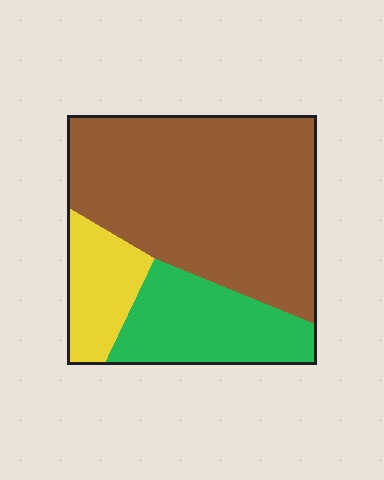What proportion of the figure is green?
Green covers roughly 25% of the figure.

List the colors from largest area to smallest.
From largest to smallest: brown, green, yellow.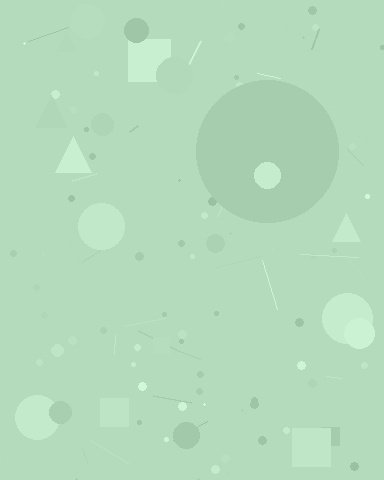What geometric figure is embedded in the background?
A circle is embedded in the background.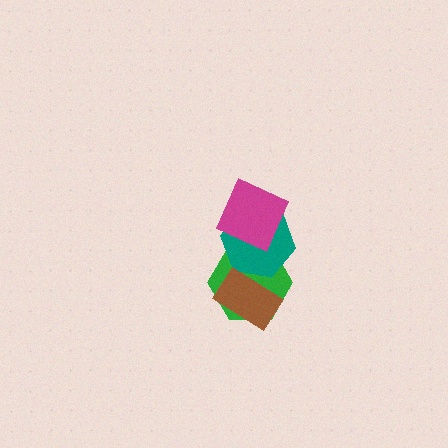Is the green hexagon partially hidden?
Yes, it is partially covered by another shape.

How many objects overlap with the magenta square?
1 object overlaps with the magenta square.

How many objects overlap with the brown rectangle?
2 objects overlap with the brown rectangle.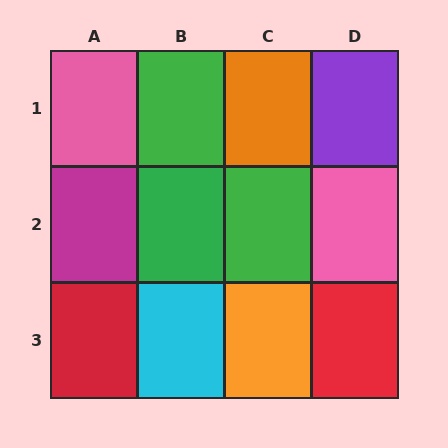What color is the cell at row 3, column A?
Red.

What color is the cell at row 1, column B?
Green.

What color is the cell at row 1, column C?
Orange.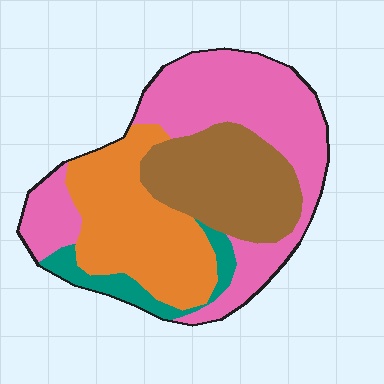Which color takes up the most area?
Pink, at roughly 40%.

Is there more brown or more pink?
Pink.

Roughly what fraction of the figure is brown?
Brown covers roughly 25% of the figure.